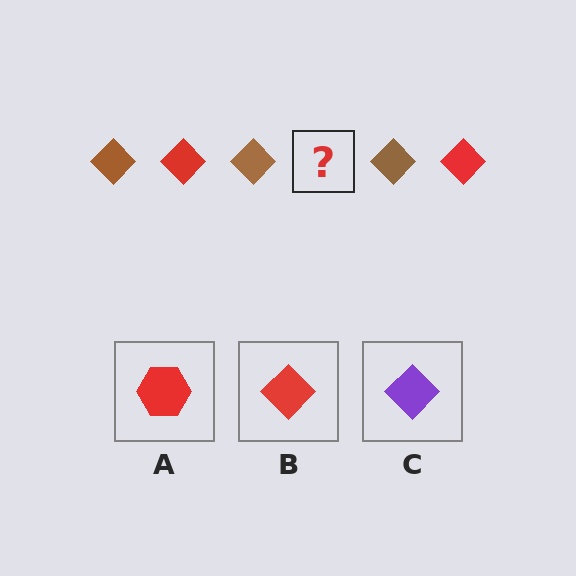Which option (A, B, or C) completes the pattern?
B.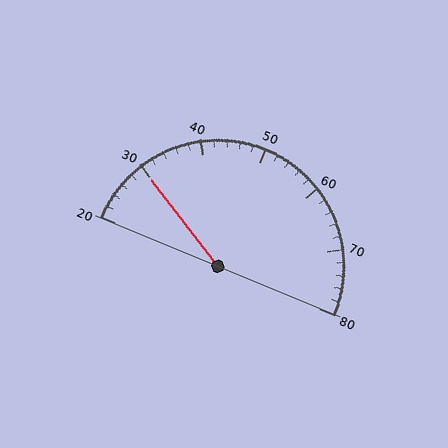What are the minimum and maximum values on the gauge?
The gauge ranges from 20 to 80.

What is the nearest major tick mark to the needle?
The nearest major tick mark is 30.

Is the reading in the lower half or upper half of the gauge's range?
The reading is in the lower half of the range (20 to 80).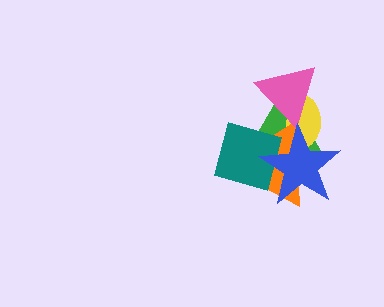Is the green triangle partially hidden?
Yes, it is partially covered by another shape.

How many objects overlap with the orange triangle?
5 objects overlap with the orange triangle.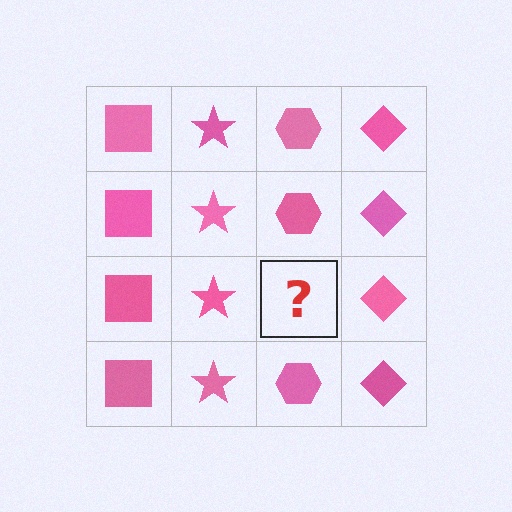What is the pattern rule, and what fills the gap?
The rule is that each column has a consistent shape. The gap should be filled with a pink hexagon.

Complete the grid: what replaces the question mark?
The question mark should be replaced with a pink hexagon.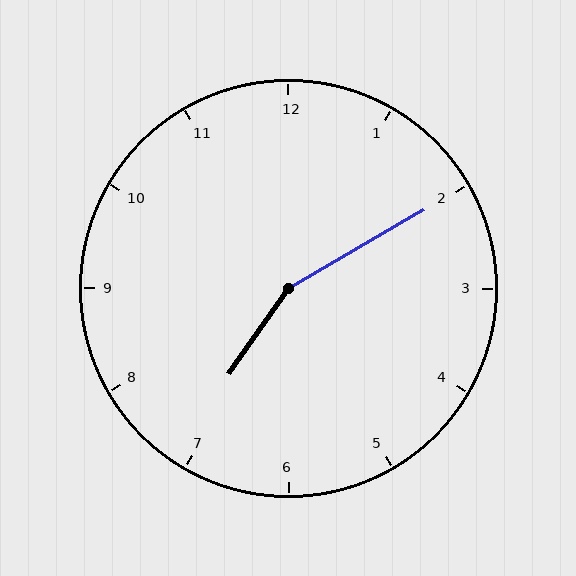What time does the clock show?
7:10.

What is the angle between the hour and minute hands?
Approximately 155 degrees.